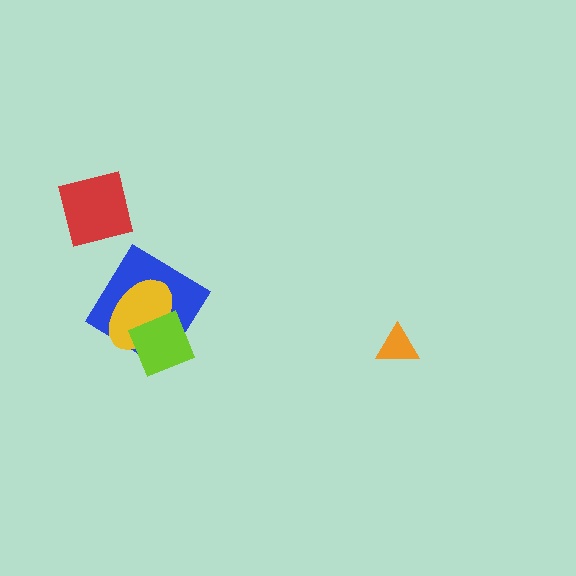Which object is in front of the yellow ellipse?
The lime diamond is in front of the yellow ellipse.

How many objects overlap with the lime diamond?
2 objects overlap with the lime diamond.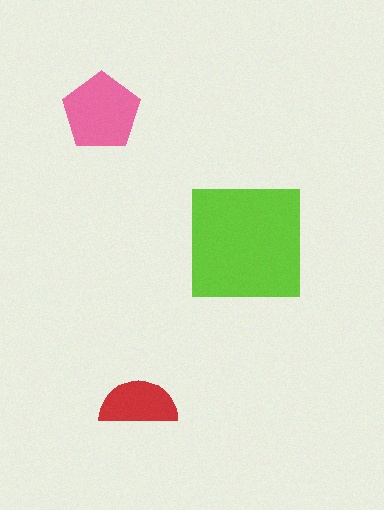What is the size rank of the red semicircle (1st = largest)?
3rd.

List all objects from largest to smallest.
The lime square, the pink pentagon, the red semicircle.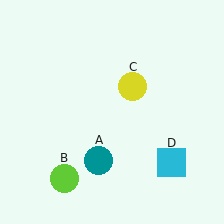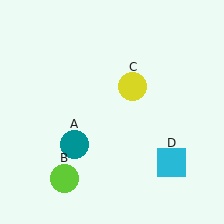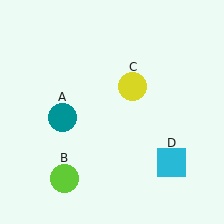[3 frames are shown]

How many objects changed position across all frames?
1 object changed position: teal circle (object A).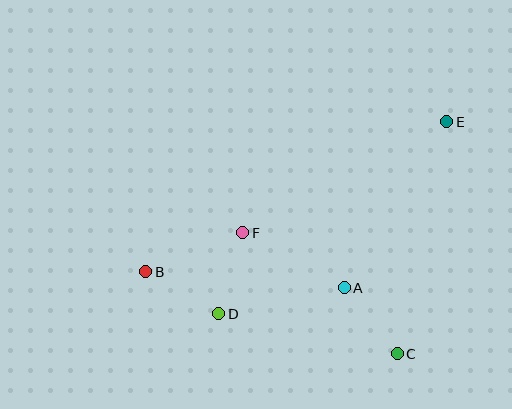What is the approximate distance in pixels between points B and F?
The distance between B and F is approximately 105 pixels.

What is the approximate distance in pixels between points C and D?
The distance between C and D is approximately 183 pixels.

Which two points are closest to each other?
Points D and F are closest to each other.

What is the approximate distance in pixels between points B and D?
The distance between B and D is approximately 85 pixels.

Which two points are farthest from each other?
Points B and E are farthest from each other.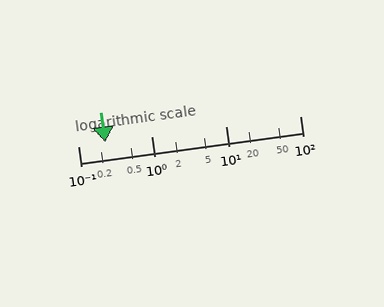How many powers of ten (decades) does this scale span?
The scale spans 3 decades, from 0.1 to 100.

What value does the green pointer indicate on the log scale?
The pointer indicates approximately 0.23.